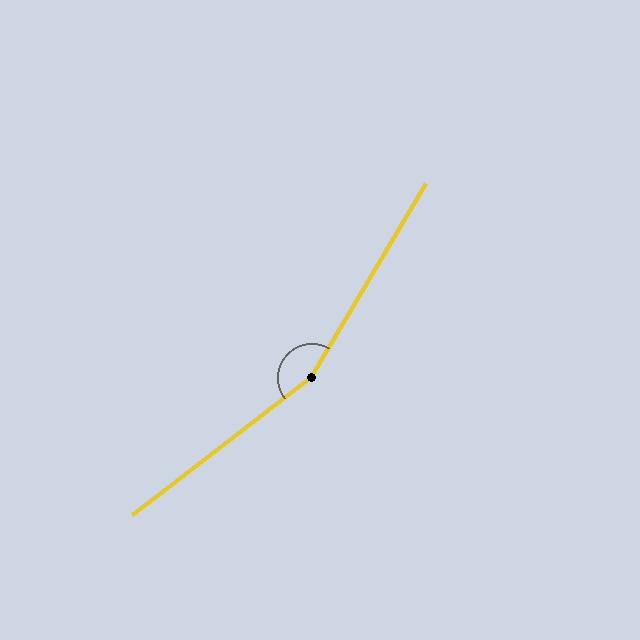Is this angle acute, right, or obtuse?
It is obtuse.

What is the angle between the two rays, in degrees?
Approximately 158 degrees.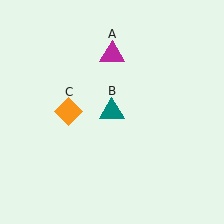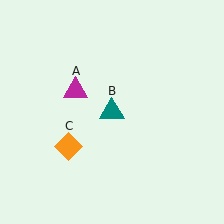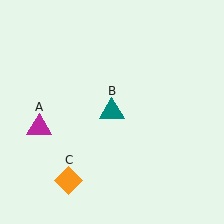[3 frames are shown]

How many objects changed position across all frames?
2 objects changed position: magenta triangle (object A), orange diamond (object C).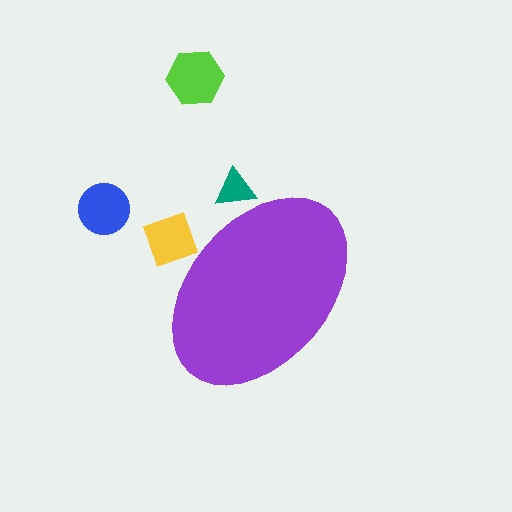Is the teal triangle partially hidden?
Yes, the teal triangle is partially hidden behind the purple ellipse.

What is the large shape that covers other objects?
A purple ellipse.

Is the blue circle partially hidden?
No, the blue circle is fully visible.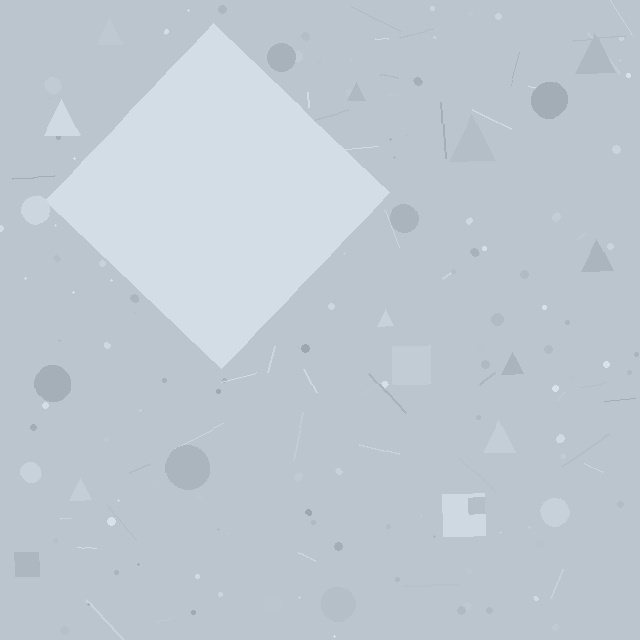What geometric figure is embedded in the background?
A diamond is embedded in the background.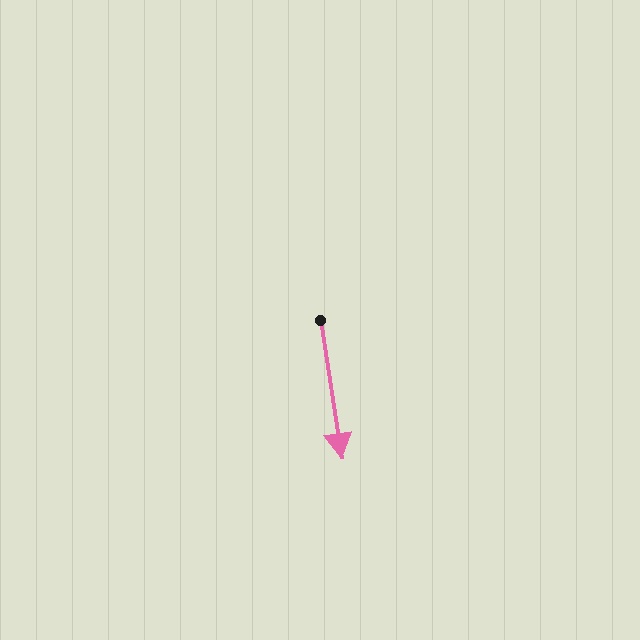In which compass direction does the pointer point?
South.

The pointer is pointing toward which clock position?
Roughly 6 o'clock.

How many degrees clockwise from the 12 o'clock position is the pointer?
Approximately 171 degrees.